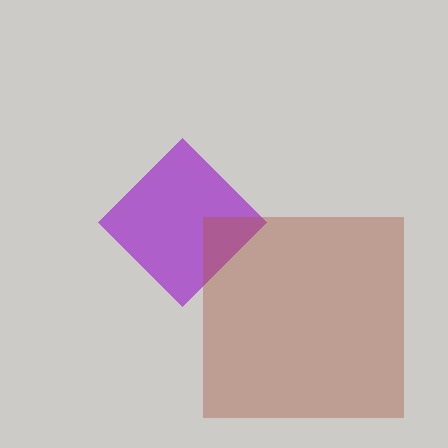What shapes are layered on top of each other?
The layered shapes are: a purple diamond, a brown square.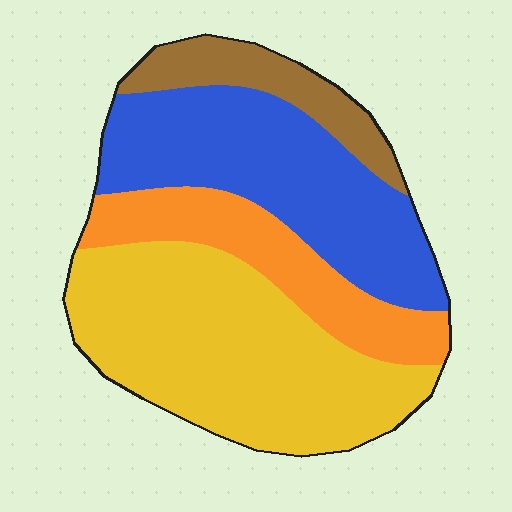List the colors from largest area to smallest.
From largest to smallest: yellow, blue, orange, brown.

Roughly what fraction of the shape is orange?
Orange takes up about one sixth (1/6) of the shape.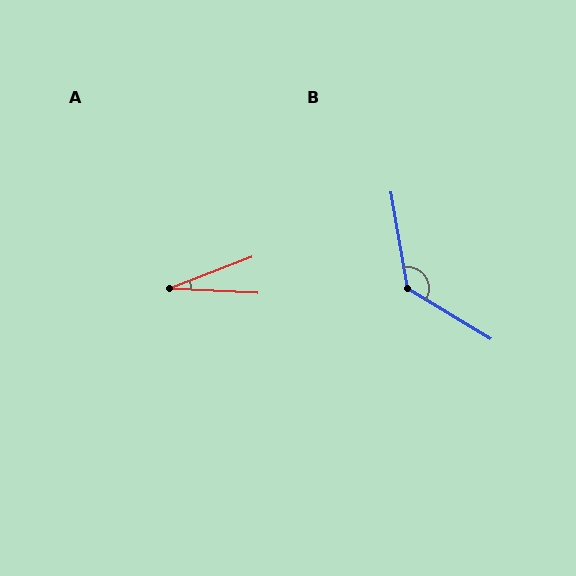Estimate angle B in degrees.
Approximately 131 degrees.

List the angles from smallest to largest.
A (24°), B (131°).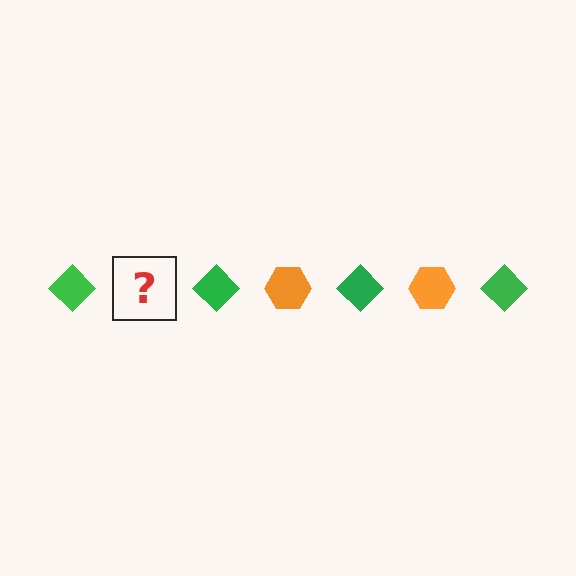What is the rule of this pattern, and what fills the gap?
The rule is that the pattern alternates between green diamond and orange hexagon. The gap should be filled with an orange hexagon.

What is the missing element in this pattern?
The missing element is an orange hexagon.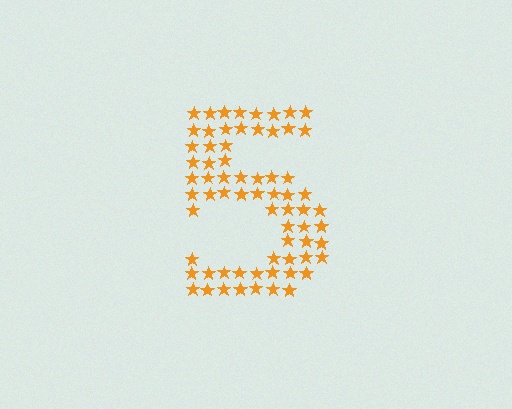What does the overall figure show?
The overall figure shows the digit 5.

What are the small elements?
The small elements are stars.